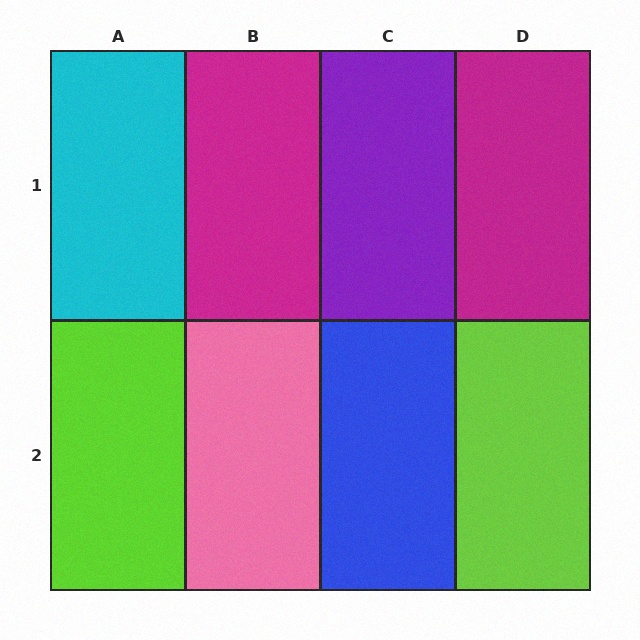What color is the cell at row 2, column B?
Pink.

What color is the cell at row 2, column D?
Lime.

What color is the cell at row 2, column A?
Lime.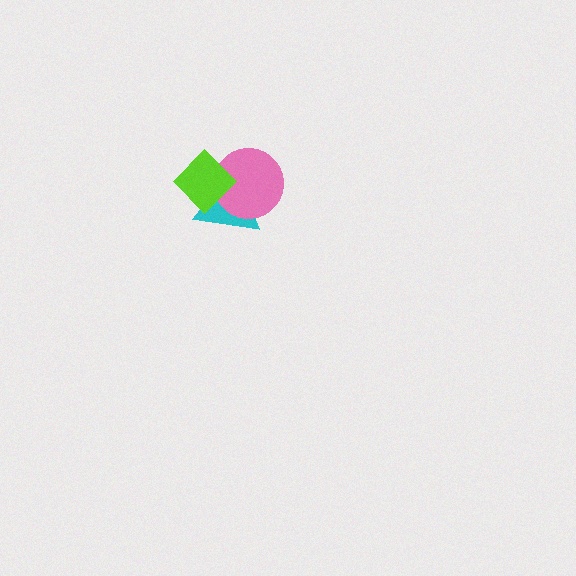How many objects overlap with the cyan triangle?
2 objects overlap with the cyan triangle.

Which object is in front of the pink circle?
The lime diamond is in front of the pink circle.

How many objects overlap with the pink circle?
2 objects overlap with the pink circle.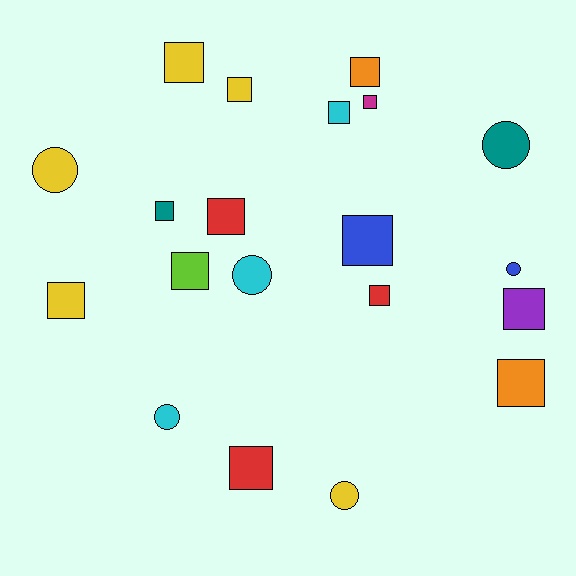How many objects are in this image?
There are 20 objects.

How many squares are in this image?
There are 14 squares.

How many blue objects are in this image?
There are 2 blue objects.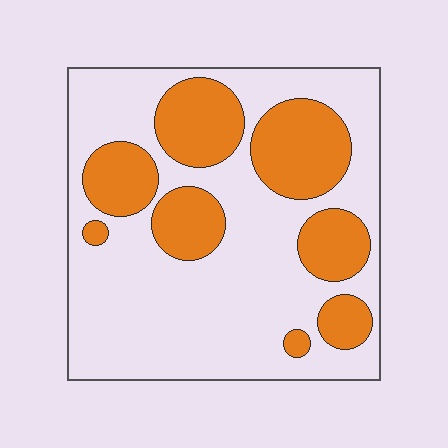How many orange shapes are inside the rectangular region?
8.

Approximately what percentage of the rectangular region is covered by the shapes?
Approximately 30%.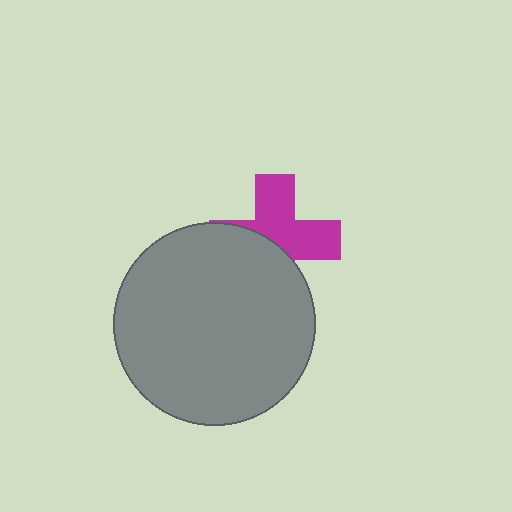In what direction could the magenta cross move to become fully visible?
The magenta cross could move up. That would shift it out from behind the gray circle entirely.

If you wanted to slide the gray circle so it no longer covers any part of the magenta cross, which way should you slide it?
Slide it down — that is the most direct way to separate the two shapes.